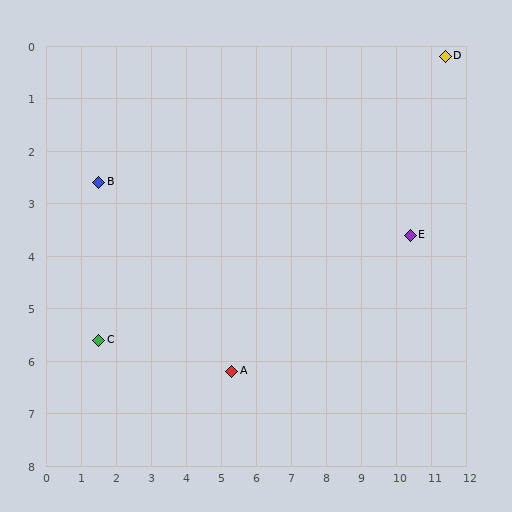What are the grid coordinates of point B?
Point B is at approximately (1.5, 2.6).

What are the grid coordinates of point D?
Point D is at approximately (11.4, 0.2).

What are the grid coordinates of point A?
Point A is at approximately (5.3, 6.2).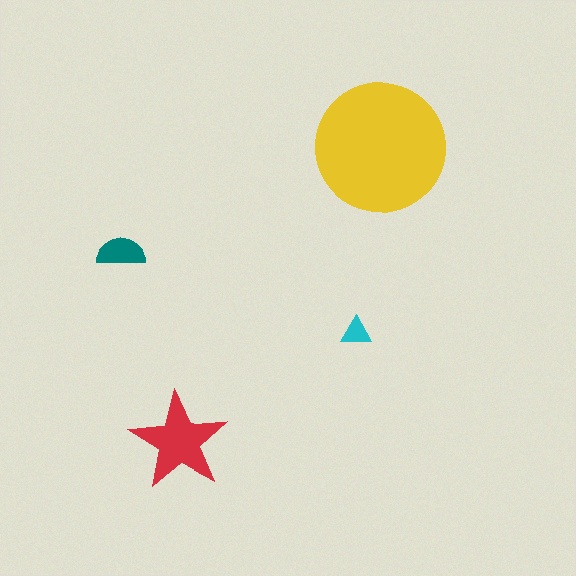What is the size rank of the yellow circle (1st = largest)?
1st.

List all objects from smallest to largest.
The cyan triangle, the teal semicircle, the red star, the yellow circle.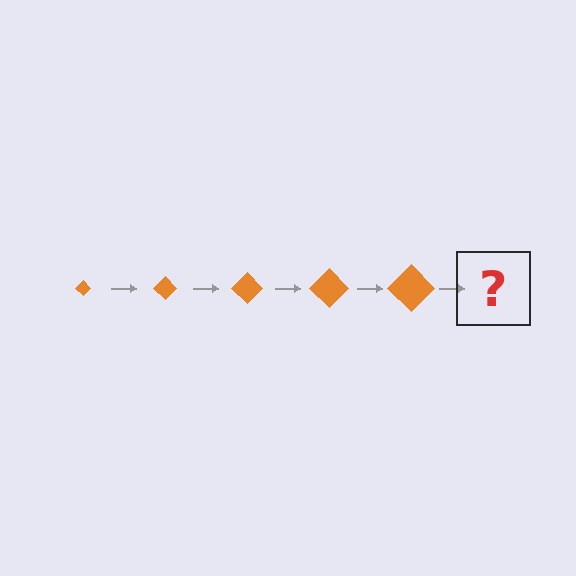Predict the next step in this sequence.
The next step is an orange diamond, larger than the previous one.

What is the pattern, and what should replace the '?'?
The pattern is that the diamond gets progressively larger each step. The '?' should be an orange diamond, larger than the previous one.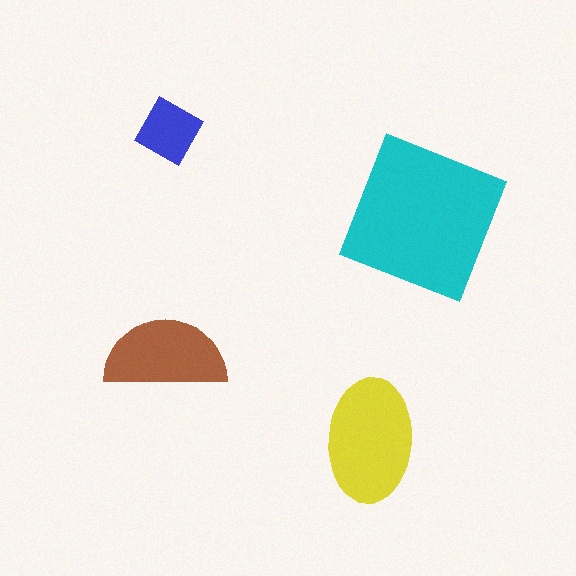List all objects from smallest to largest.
The blue diamond, the brown semicircle, the yellow ellipse, the cyan square.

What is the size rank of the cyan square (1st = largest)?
1st.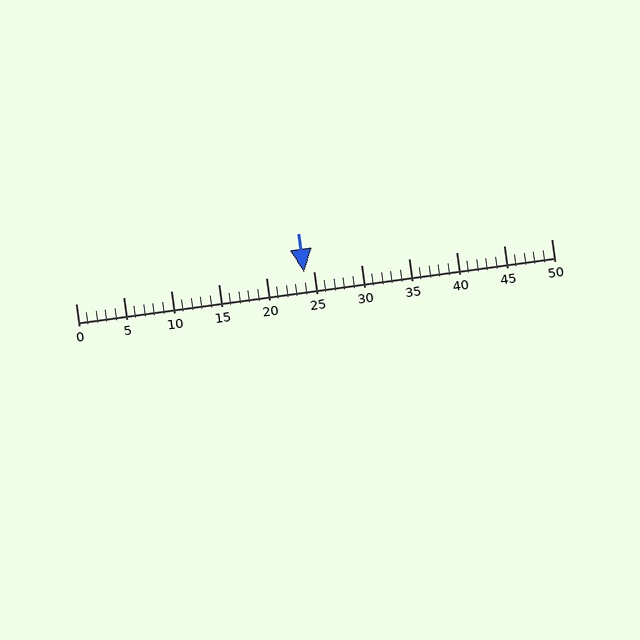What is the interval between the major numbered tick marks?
The major tick marks are spaced 5 units apart.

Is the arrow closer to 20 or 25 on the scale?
The arrow is closer to 25.